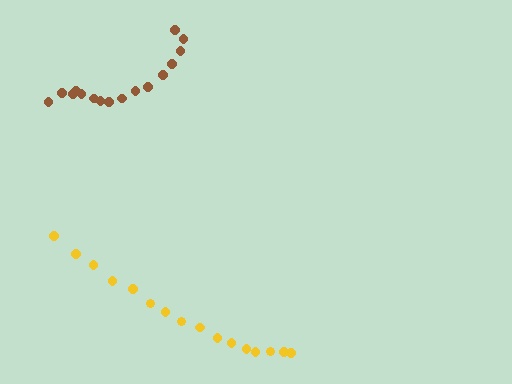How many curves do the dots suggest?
There are 2 distinct paths.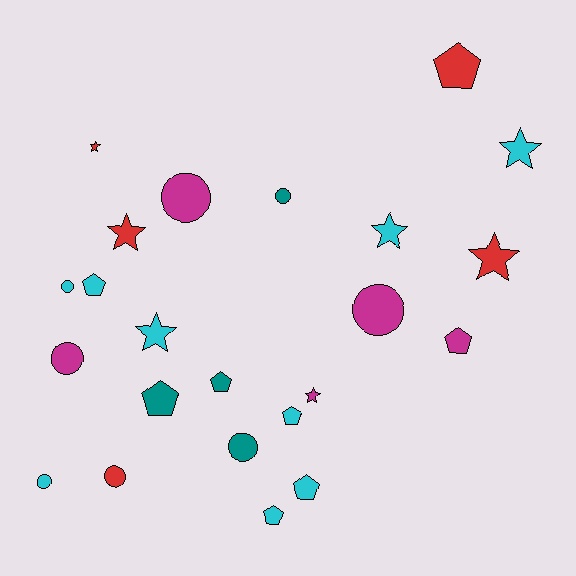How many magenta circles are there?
There are 3 magenta circles.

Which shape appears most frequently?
Pentagon, with 8 objects.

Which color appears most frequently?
Cyan, with 9 objects.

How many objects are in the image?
There are 23 objects.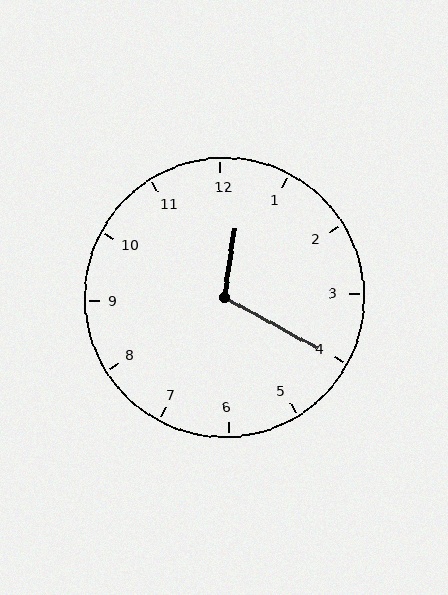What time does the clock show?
12:20.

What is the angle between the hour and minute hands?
Approximately 110 degrees.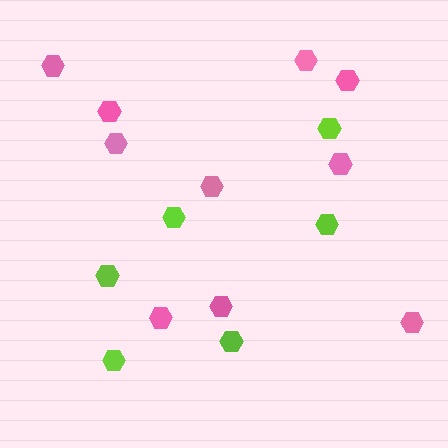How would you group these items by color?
There are 2 groups: one group of pink hexagons (10) and one group of lime hexagons (6).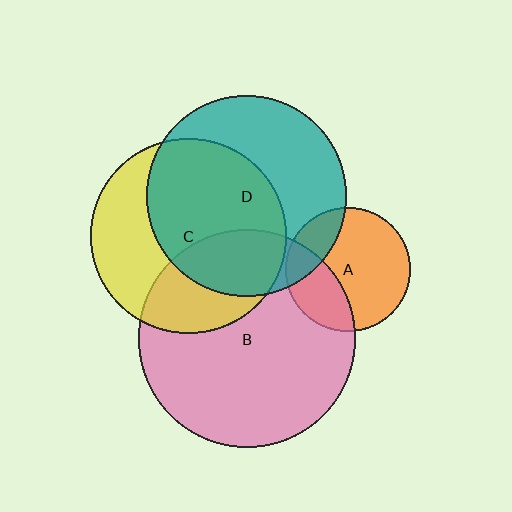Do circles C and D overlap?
Yes.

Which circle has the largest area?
Circle B (pink).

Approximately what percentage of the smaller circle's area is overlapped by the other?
Approximately 55%.